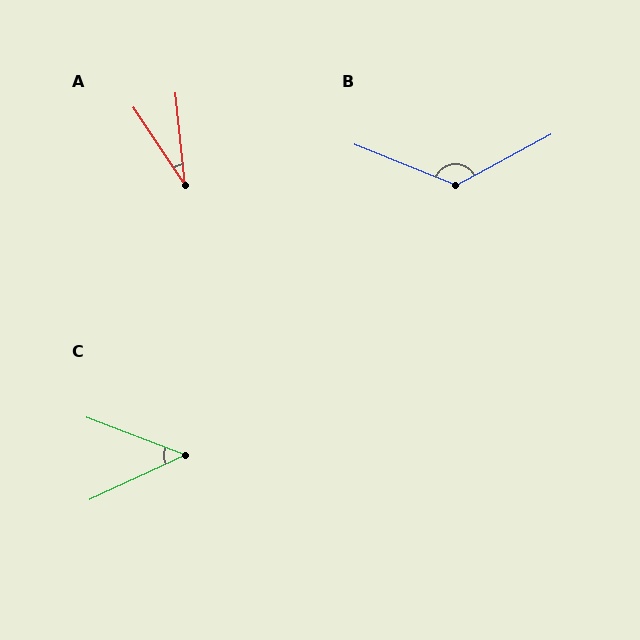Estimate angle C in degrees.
Approximately 46 degrees.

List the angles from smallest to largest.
A (28°), C (46°), B (130°).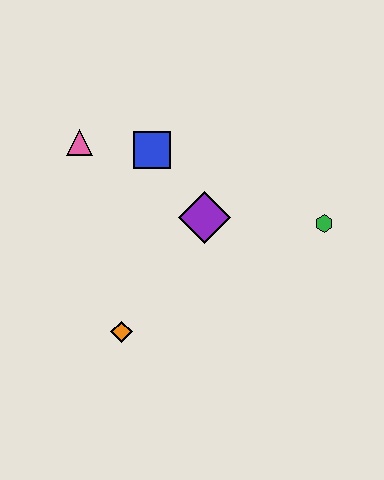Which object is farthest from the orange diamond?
The green hexagon is farthest from the orange diamond.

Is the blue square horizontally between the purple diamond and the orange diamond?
Yes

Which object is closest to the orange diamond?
The purple diamond is closest to the orange diamond.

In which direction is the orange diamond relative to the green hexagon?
The orange diamond is to the left of the green hexagon.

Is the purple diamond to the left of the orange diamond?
No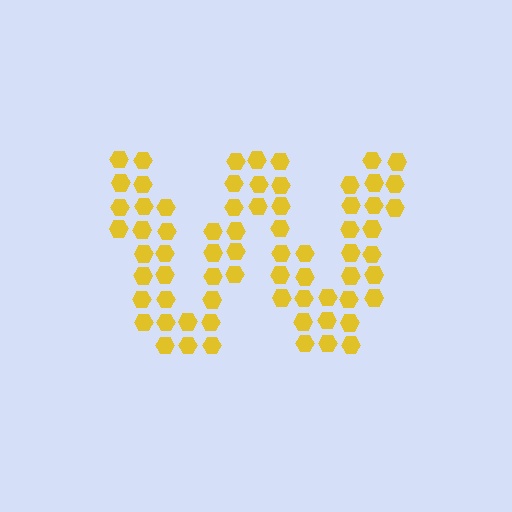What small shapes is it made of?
It is made of small hexagons.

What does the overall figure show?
The overall figure shows the letter W.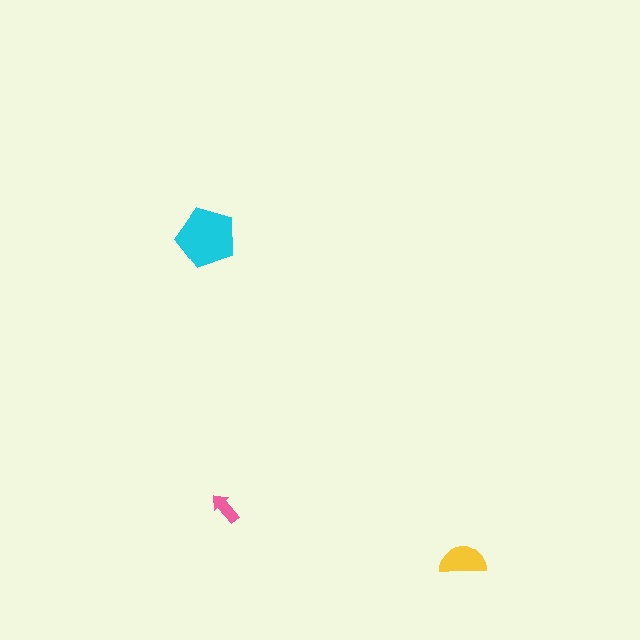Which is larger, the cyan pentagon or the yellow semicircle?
The cyan pentagon.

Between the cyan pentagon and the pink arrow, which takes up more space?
The cyan pentagon.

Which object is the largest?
The cyan pentagon.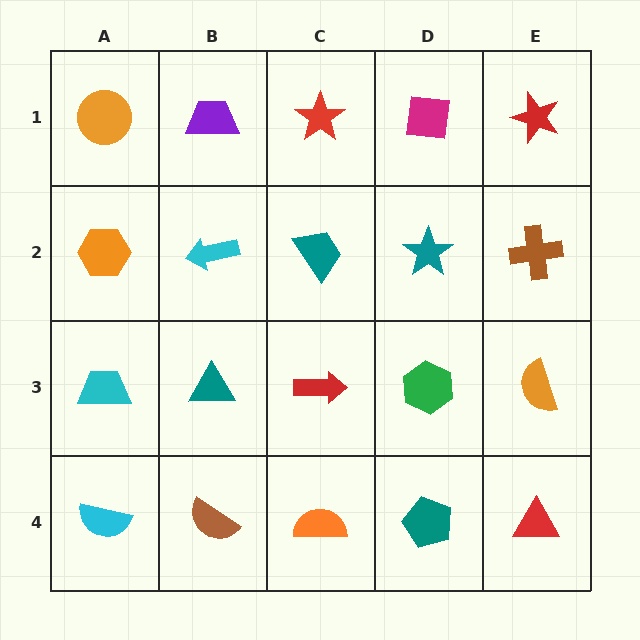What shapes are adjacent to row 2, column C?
A red star (row 1, column C), a red arrow (row 3, column C), a cyan arrow (row 2, column B), a teal star (row 2, column D).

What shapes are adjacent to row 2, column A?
An orange circle (row 1, column A), a cyan trapezoid (row 3, column A), a cyan arrow (row 2, column B).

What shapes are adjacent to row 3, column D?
A teal star (row 2, column D), a teal pentagon (row 4, column D), a red arrow (row 3, column C), an orange semicircle (row 3, column E).